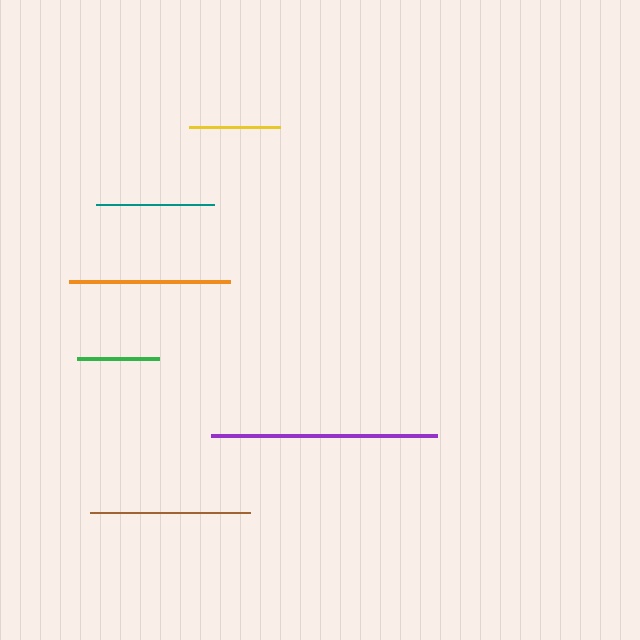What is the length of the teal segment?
The teal segment is approximately 117 pixels long.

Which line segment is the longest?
The purple line is the longest at approximately 226 pixels.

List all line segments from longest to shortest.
From longest to shortest: purple, orange, brown, teal, yellow, green.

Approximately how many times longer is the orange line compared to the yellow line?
The orange line is approximately 1.8 times the length of the yellow line.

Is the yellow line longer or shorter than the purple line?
The purple line is longer than the yellow line.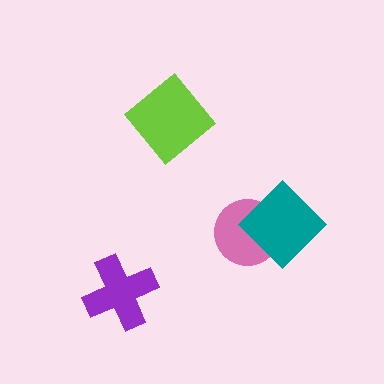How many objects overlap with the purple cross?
0 objects overlap with the purple cross.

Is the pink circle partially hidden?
Yes, it is partially covered by another shape.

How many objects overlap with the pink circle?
1 object overlaps with the pink circle.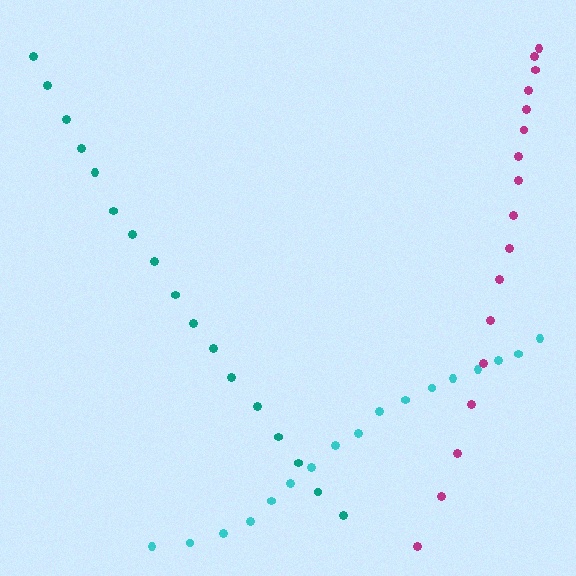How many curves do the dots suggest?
There are 3 distinct paths.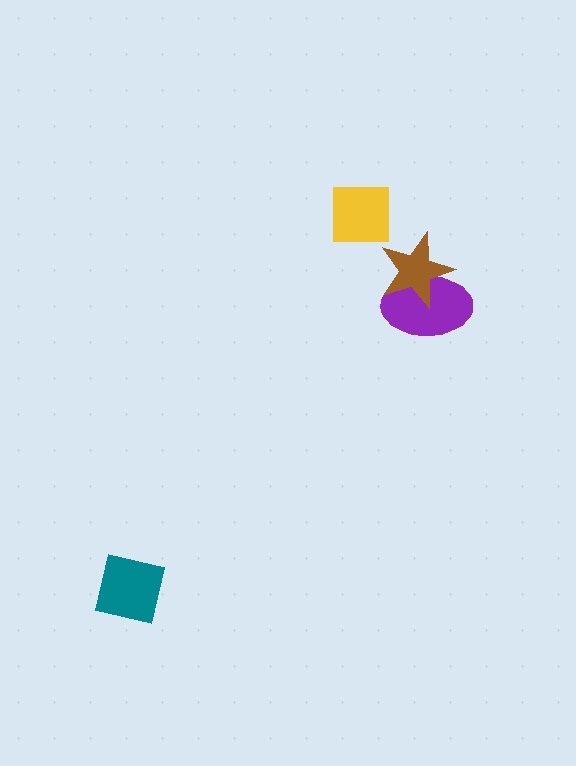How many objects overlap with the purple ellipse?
1 object overlaps with the purple ellipse.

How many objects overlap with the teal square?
0 objects overlap with the teal square.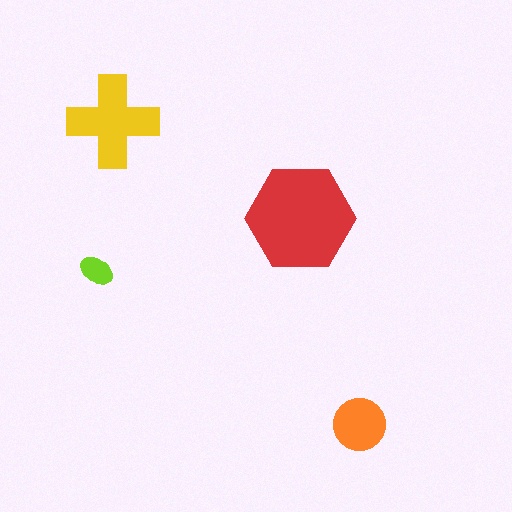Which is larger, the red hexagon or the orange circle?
The red hexagon.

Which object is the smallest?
The lime ellipse.